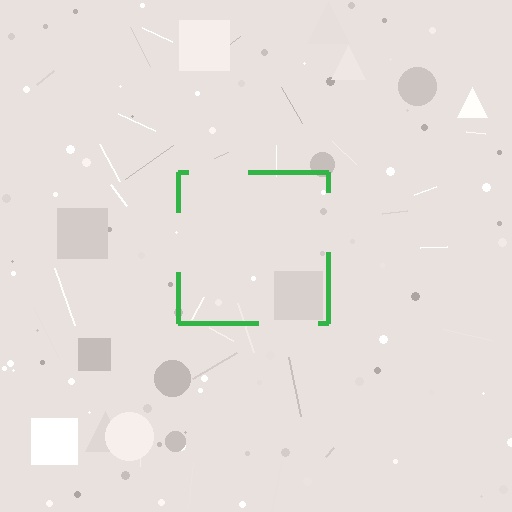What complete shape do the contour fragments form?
The contour fragments form a square.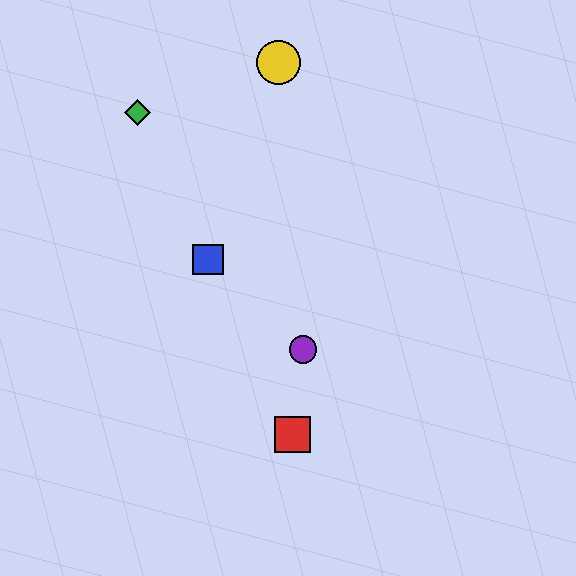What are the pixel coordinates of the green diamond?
The green diamond is at (137, 113).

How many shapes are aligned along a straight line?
3 shapes (the red square, the blue square, the green diamond) are aligned along a straight line.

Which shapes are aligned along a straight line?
The red square, the blue square, the green diamond are aligned along a straight line.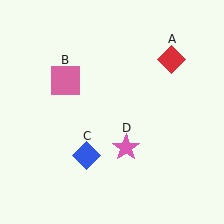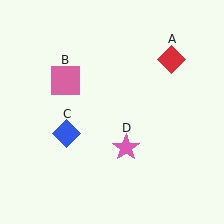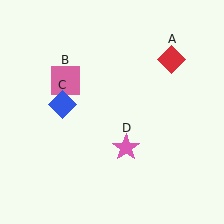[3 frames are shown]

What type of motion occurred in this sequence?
The blue diamond (object C) rotated clockwise around the center of the scene.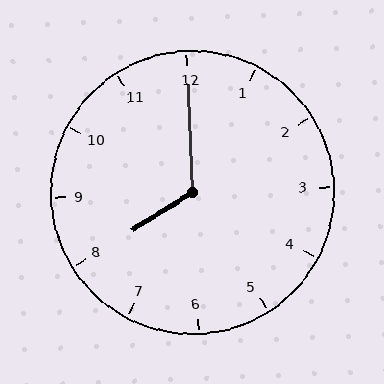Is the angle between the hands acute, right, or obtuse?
It is obtuse.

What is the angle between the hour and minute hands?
Approximately 120 degrees.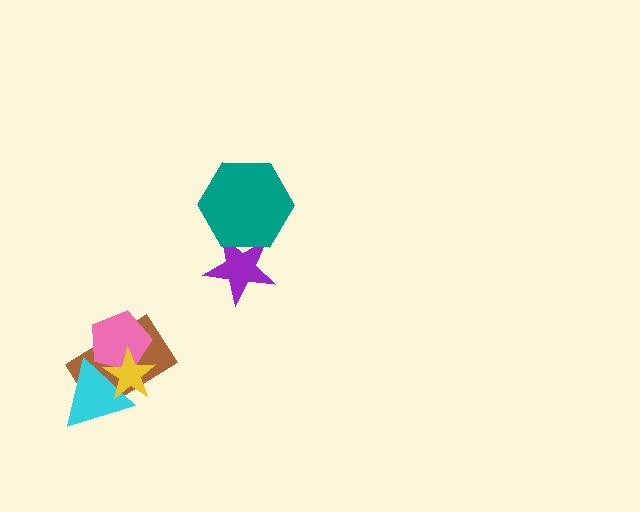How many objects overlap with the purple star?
1 object overlaps with the purple star.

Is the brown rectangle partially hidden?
Yes, it is partially covered by another shape.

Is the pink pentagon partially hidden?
Yes, it is partially covered by another shape.